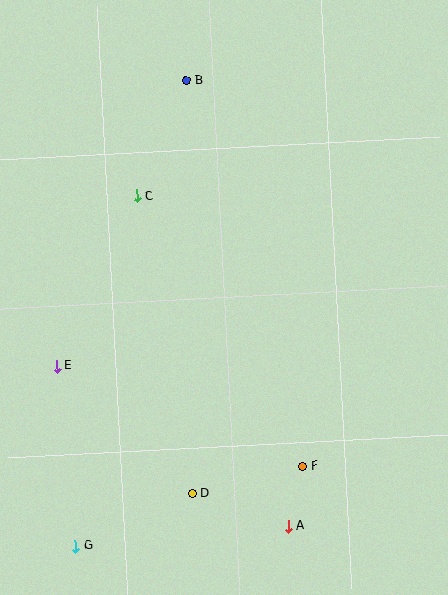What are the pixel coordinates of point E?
Point E is at (56, 366).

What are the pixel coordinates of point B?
Point B is at (186, 80).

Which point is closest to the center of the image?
Point C at (137, 196) is closest to the center.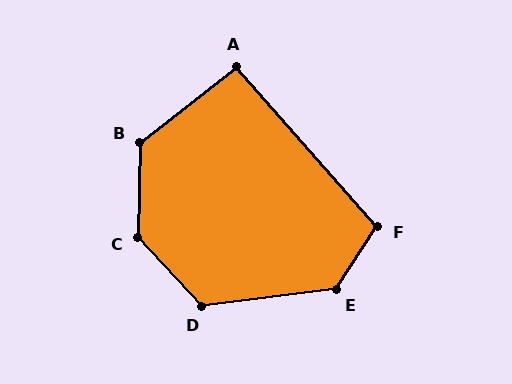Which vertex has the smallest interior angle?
A, at approximately 93 degrees.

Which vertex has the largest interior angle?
C, at approximately 136 degrees.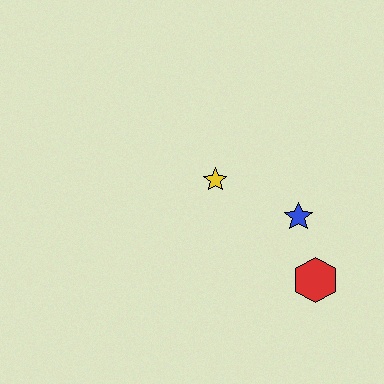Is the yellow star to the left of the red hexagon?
Yes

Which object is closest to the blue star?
The red hexagon is closest to the blue star.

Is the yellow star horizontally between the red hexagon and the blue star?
No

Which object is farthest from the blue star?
The yellow star is farthest from the blue star.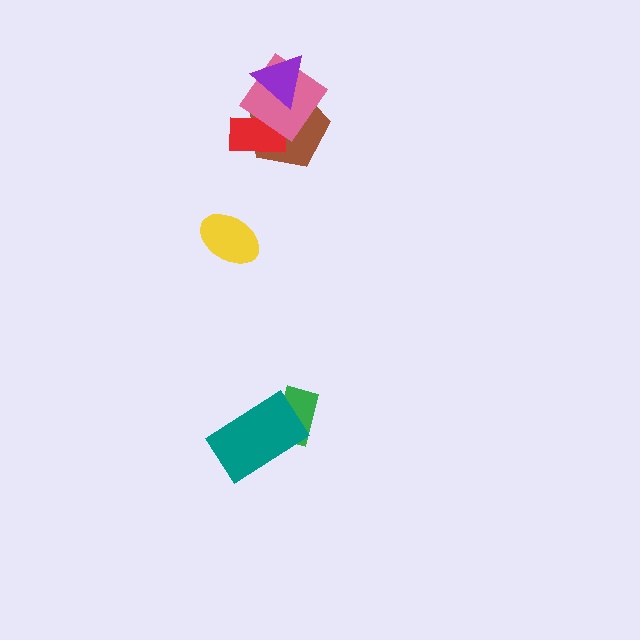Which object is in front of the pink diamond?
The purple triangle is in front of the pink diamond.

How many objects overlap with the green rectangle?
1 object overlaps with the green rectangle.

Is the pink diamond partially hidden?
Yes, it is partially covered by another shape.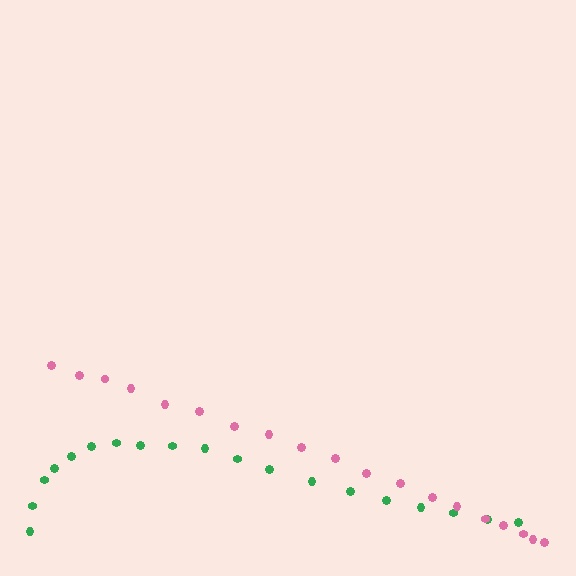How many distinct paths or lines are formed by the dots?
There are 2 distinct paths.